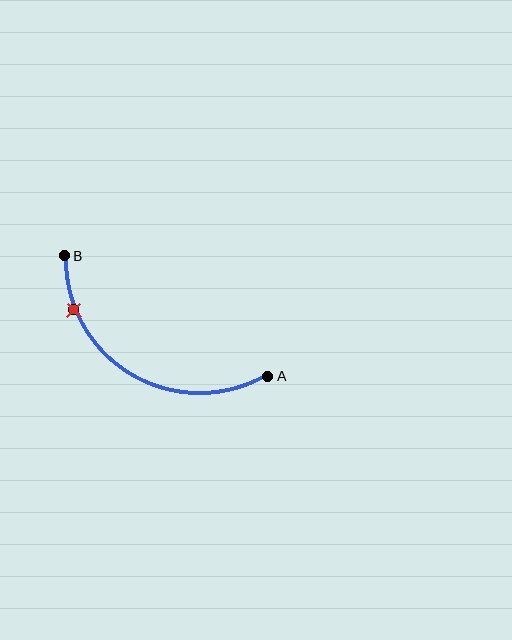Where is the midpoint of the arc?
The arc midpoint is the point on the curve farthest from the straight line joining A and B. It sits below that line.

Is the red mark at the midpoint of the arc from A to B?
No. The red mark lies on the arc but is closer to endpoint B. The arc midpoint would be at the point on the curve equidistant along the arc from both A and B.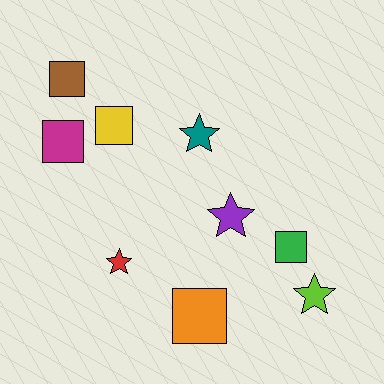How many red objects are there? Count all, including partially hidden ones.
There is 1 red object.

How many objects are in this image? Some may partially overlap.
There are 9 objects.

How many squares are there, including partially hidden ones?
There are 5 squares.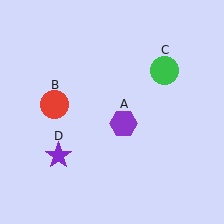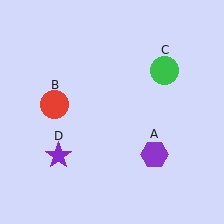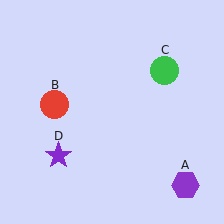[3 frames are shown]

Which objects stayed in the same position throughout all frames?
Red circle (object B) and green circle (object C) and purple star (object D) remained stationary.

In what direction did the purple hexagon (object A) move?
The purple hexagon (object A) moved down and to the right.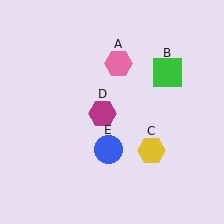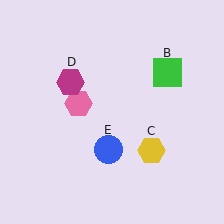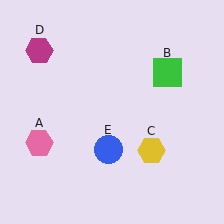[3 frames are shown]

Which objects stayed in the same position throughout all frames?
Green square (object B) and yellow hexagon (object C) and blue circle (object E) remained stationary.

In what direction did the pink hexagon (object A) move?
The pink hexagon (object A) moved down and to the left.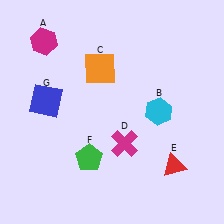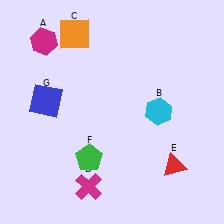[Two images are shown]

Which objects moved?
The objects that moved are: the orange square (C), the magenta cross (D).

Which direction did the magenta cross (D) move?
The magenta cross (D) moved down.